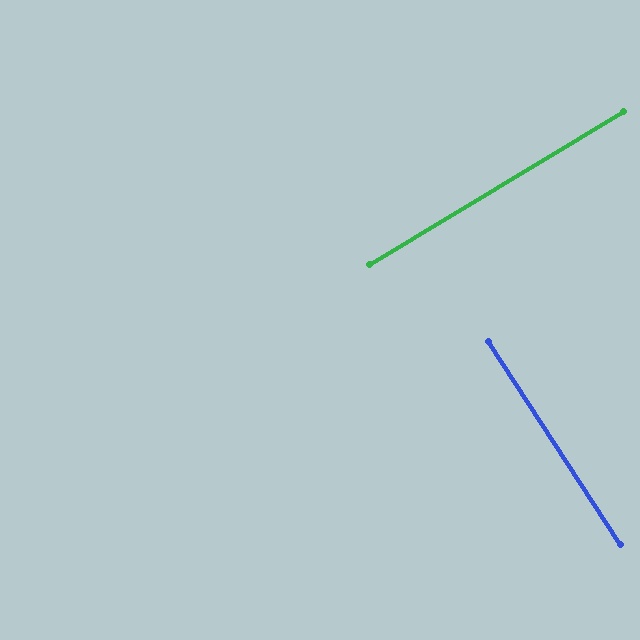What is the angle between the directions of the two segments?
Approximately 88 degrees.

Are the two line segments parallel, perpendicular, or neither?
Perpendicular — they meet at approximately 88°.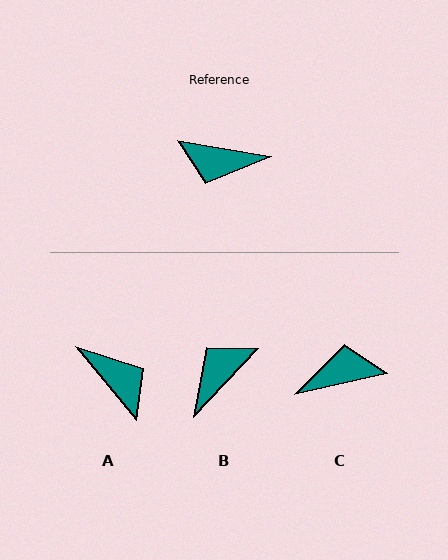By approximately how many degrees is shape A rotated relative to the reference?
Approximately 138 degrees counter-clockwise.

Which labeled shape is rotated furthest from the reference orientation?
C, about 158 degrees away.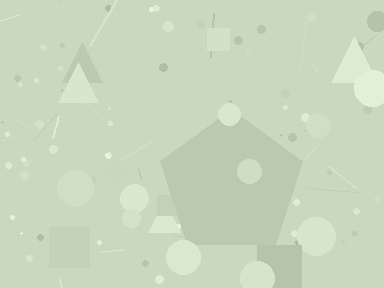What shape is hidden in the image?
A pentagon is hidden in the image.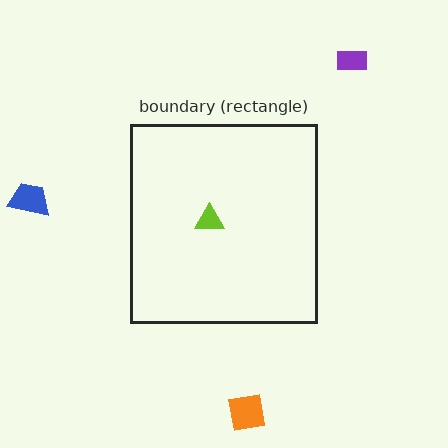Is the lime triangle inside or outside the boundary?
Inside.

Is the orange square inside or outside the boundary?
Outside.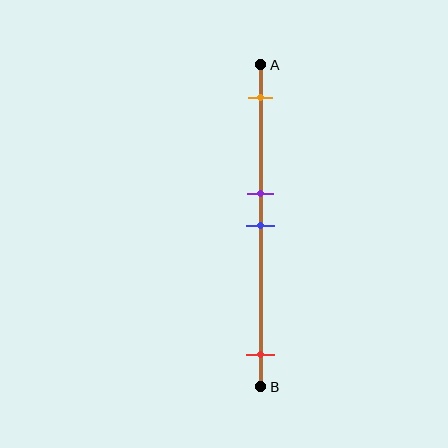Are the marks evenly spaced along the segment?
No, the marks are not evenly spaced.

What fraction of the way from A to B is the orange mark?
The orange mark is approximately 10% (0.1) of the way from A to B.